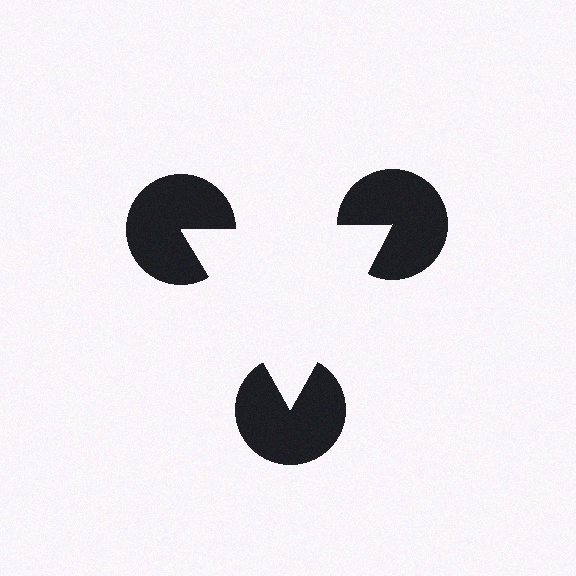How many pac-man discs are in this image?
There are 3 — one at each vertex of the illusory triangle.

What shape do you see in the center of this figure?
An illusory triangle — its edges are inferred from the aligned wedge cuts in the pac-man discs, not physically drawn.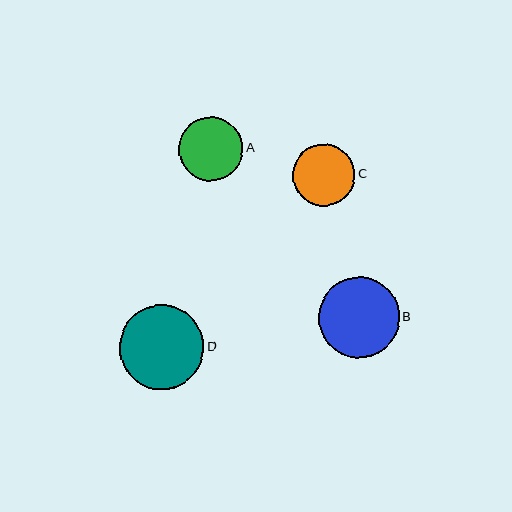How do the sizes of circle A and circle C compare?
Circle A and circle C are approximately the same size.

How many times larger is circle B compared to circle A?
Circle B is approximately 1.3 times the size of circle A.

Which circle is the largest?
Circle D is the largest with a size of approximately 85 pixels.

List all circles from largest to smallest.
From largest to smallest: D, B, A, C.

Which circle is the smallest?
Circle C is the smallest with a size of approximately 62 pixels.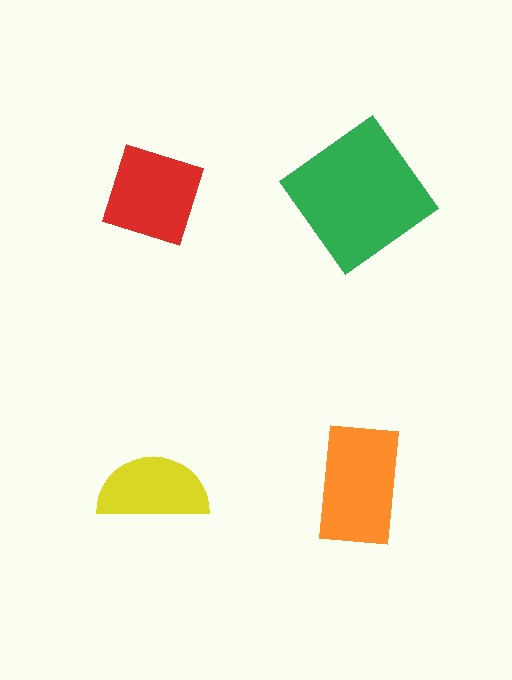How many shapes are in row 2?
2 shapes.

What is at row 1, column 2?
A green diamond.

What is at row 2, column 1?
A yellow semicircle.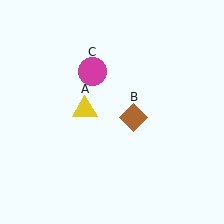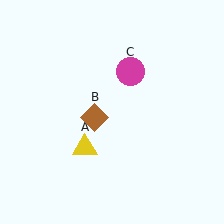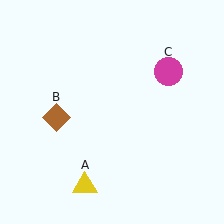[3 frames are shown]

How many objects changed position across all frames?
3 objects changed position: yellow triangle (object A), brown diamond (object B), magenta circle (object C).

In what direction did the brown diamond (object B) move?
The brown diamond (object B) moved left.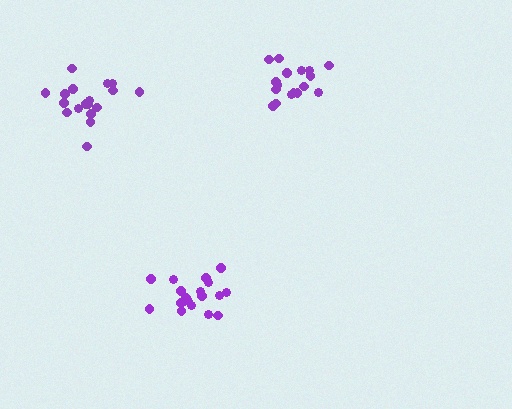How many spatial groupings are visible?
There are 3 spatial groupings.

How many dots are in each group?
Group 1: 19 dots, Group 2: 18 dots, Group 3: 17 dots (54 total).